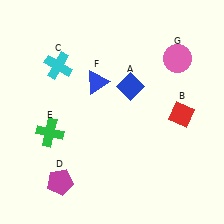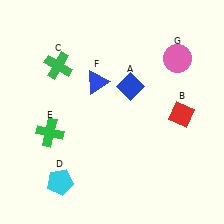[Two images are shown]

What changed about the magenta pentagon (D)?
In Image 1, D is magenta. In Image 2, it changed to cyan.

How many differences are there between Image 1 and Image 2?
There are 2 differences between the two images.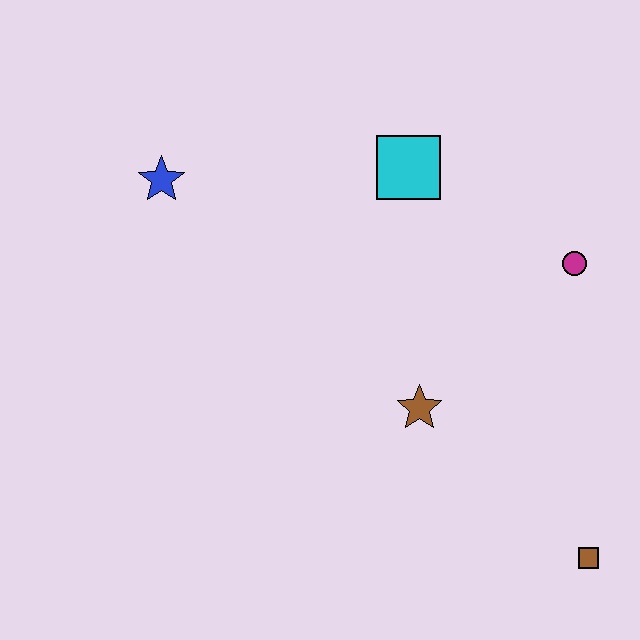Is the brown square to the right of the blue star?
Yes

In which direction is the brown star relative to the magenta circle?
The brown star is to the left of the magenta circle.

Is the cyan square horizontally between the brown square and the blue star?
Yes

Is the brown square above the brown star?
No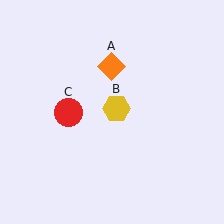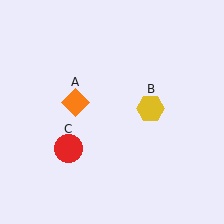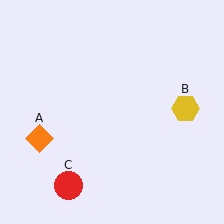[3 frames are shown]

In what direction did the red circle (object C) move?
The red circle (object C) moved down.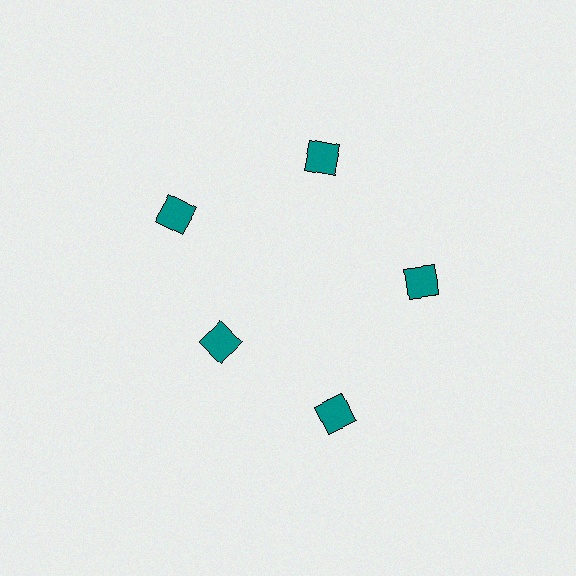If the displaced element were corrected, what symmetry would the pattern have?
It would have 5-fold rotational symmetry — the pattern would map onto itself every 72 degrees.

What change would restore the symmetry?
The symmetry would be restored by moving it outward, back onto the ring so that all 5 diamonds sit at equal angles and equal distance from the center.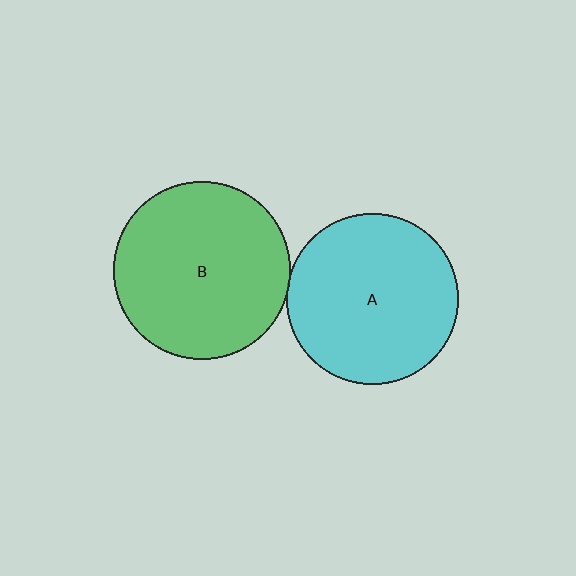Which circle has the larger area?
Circle B (green).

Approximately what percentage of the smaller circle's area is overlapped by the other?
Approximately 5%.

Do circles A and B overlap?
Yes.